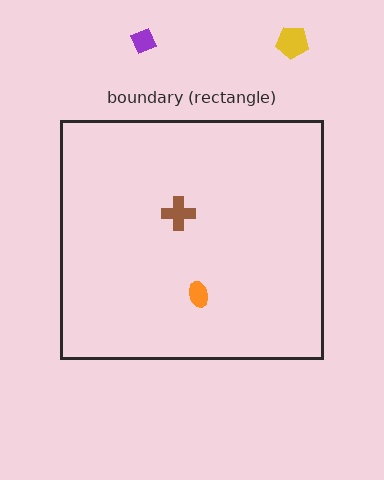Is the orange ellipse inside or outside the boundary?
Inside.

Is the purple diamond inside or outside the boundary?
Outside.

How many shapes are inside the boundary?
2 inside, 2 outside.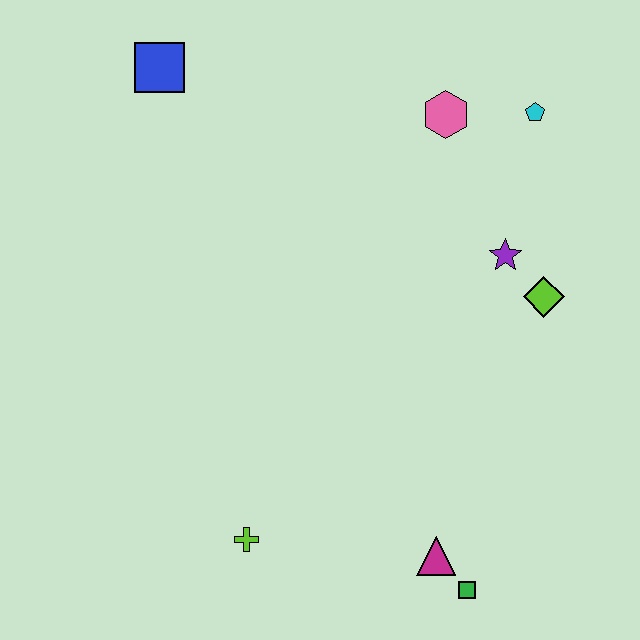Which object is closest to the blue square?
The pink hexagon is closest to the blue square.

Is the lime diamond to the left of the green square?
No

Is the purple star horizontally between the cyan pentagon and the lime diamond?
No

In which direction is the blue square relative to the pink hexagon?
The blue square is to the left of the pink hexagon.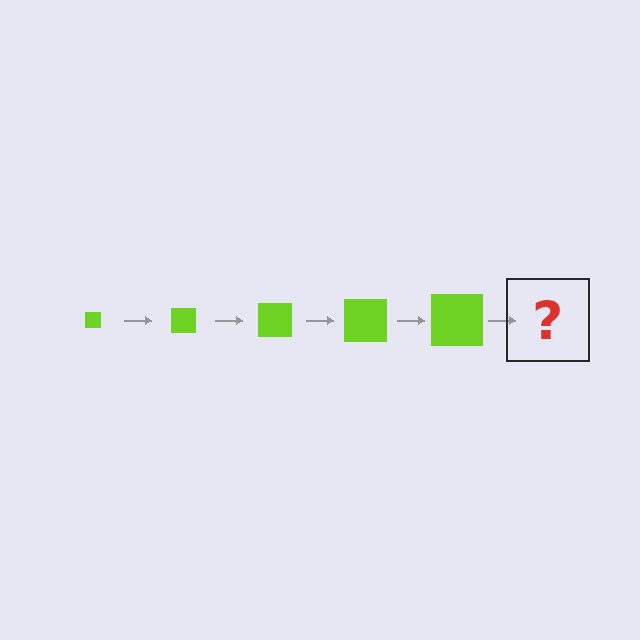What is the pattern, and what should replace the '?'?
The pattern is that the square gets progressively larger each step. The '?' should be a lime square, larger than the previous one.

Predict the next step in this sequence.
The next step is a lime square, larger than the previous one.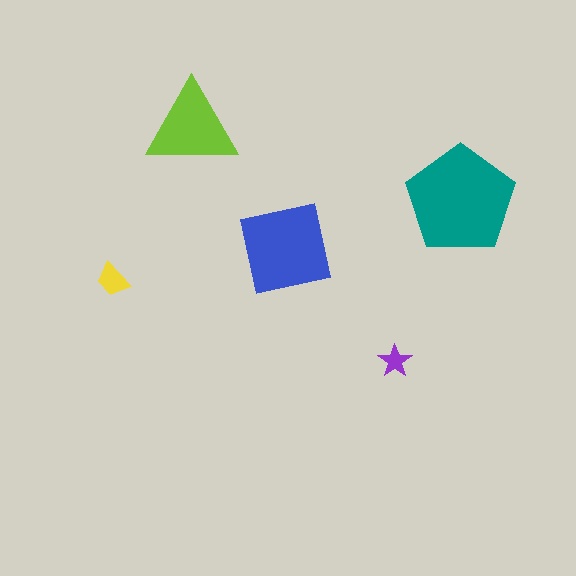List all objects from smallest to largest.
The purple star, the yellow trapezoid, the lime triangle, the blue square, the teal pentagon.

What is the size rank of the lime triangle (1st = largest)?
3rd.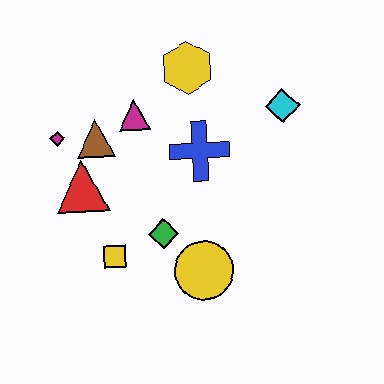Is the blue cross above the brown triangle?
No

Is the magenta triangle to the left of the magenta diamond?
No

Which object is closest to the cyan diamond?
The blue cross is closest to the cyan diamond.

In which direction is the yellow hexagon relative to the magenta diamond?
The yellow hexagon is to the right of the magenta diamond.